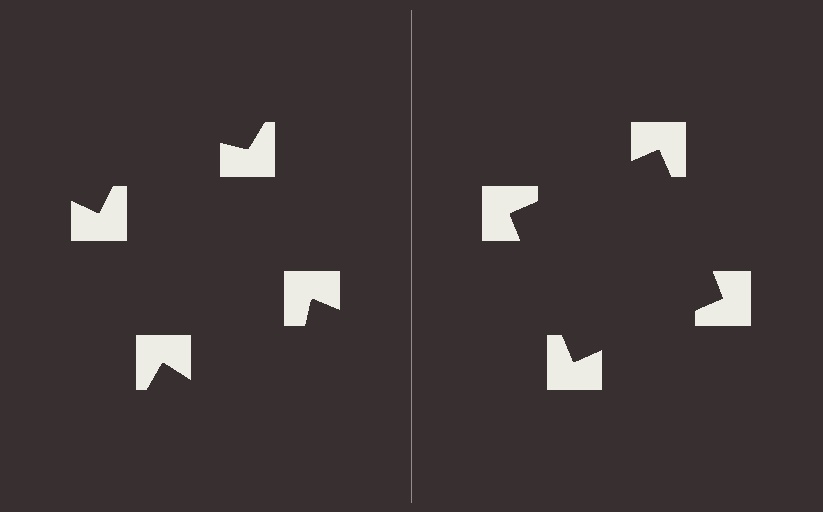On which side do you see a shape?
An illusory square appears on the right side. On the left side the wedge cuts are rotated, so no coherent shape forms.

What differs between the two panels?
The notched squares are positioned identically on both sides; only the wedge orientations differ. On the right they align to a square; on the left they are misaligned.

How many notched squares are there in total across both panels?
8 — 4 on each side.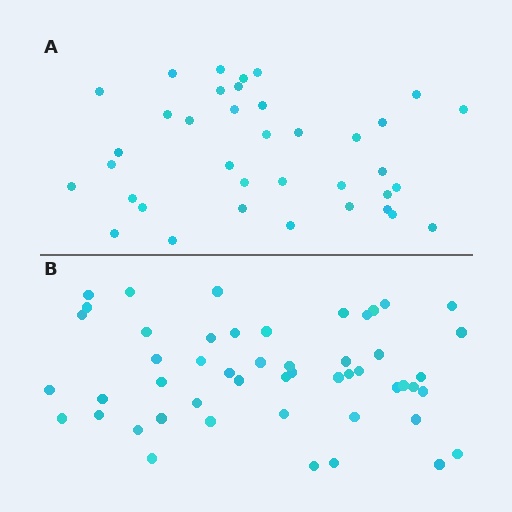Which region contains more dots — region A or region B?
Region B (the bottom region) has more dots.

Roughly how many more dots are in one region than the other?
Region B has approximately 15 more dots than region A.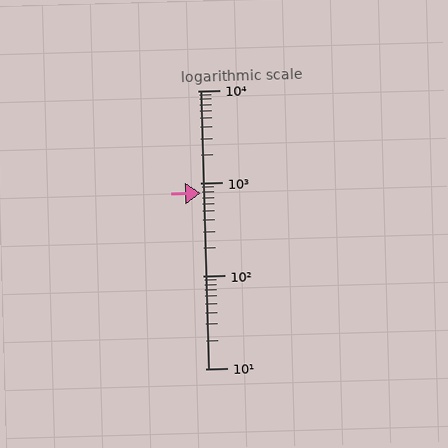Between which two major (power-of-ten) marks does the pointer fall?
The pointer is between 100 and 1000.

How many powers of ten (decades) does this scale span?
The scale spans 3 decades, from 10 to 10000.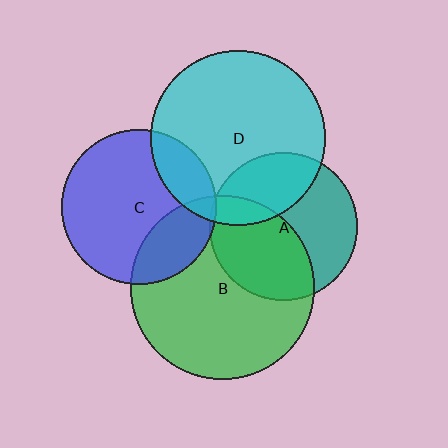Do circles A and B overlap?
Yes.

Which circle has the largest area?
Circle B (green).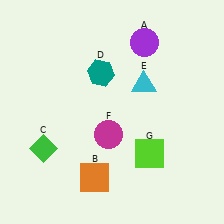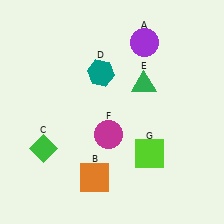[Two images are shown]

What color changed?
The triangle (E) changed from cyan in Image 1 to green in Image 2.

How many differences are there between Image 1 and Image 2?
There is 1 difference between the two images.